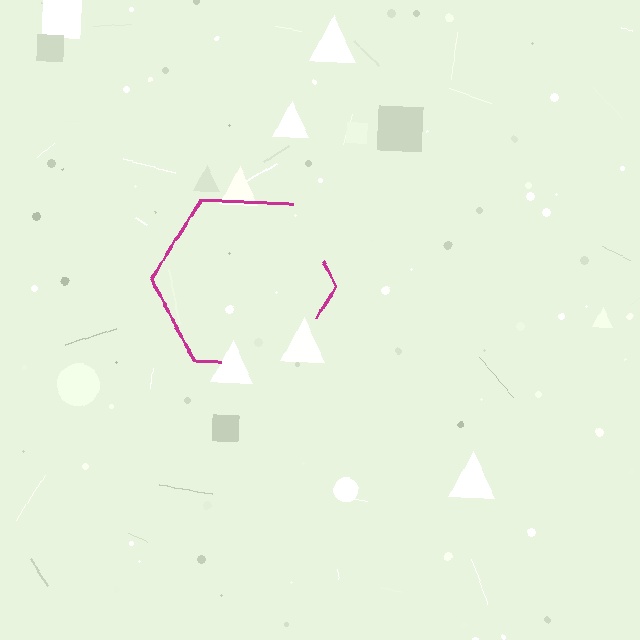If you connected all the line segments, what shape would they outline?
They would outline a hexagon.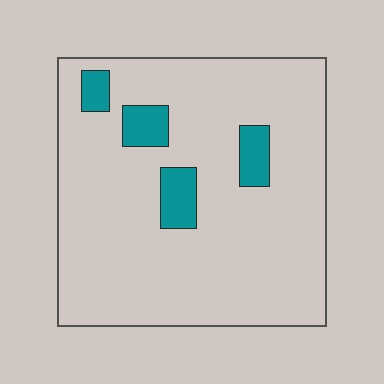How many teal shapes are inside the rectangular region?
4.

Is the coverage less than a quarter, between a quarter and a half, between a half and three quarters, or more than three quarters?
Less than a quarter.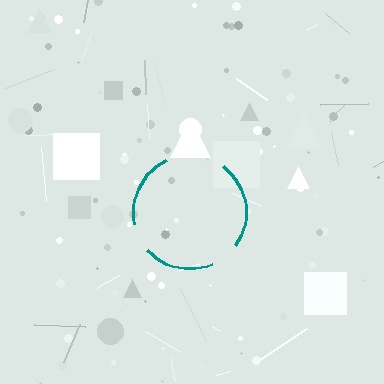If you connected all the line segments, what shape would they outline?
They would outline a circle.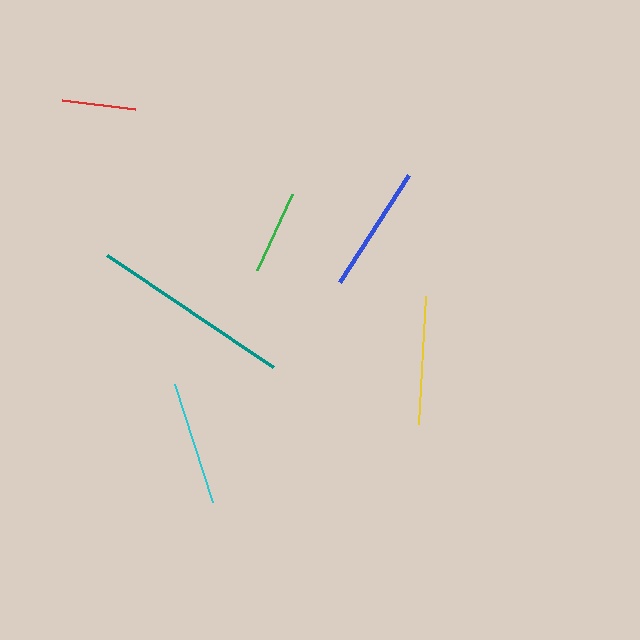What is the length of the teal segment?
The teal segment is approximately 200 pixels long.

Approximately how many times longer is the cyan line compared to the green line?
The cyan line is approximately 1.5 times the length of the green line.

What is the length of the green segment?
The green segment is approximately 84 pixels long.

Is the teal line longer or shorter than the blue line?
The teal line is longer than the blue line.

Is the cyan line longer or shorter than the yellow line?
The yellow line is longer than the cyan line.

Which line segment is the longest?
The teal line is the longest at approximately 200 pixels.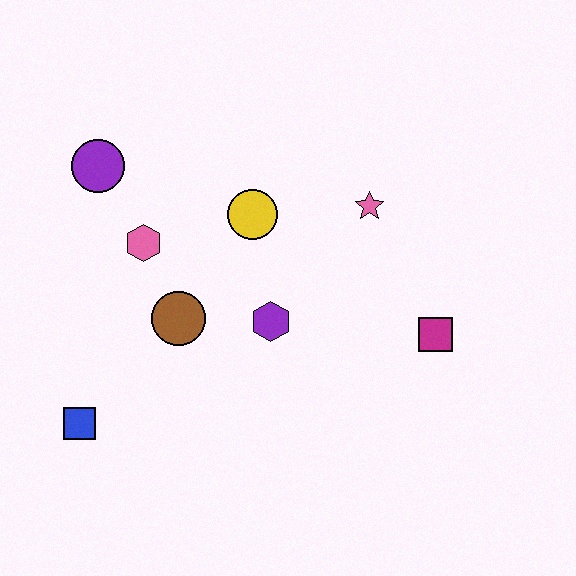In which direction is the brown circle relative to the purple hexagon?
The brown circle is to the left of the purple hexagon.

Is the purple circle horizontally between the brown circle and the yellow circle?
No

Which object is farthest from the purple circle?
The magenta square is farthest from the purple circle.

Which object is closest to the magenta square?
The pink star is closest to the magenta square.